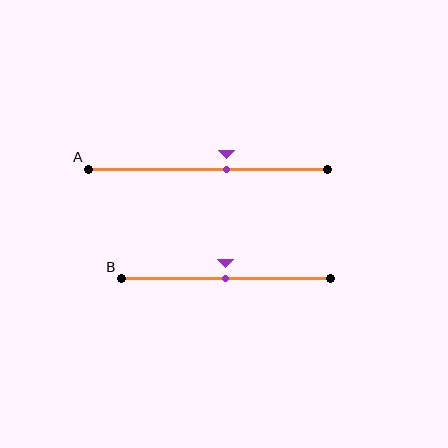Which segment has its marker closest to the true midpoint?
Segment B has its marker closest to the true midpoint.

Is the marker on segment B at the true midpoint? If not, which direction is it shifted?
Yes, the marker on segment B is at the true midpoint.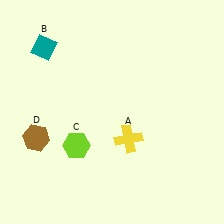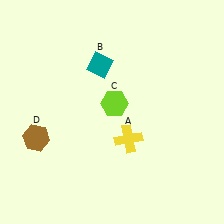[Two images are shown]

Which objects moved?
The objects that moved are: the teal diamond (B), the lime hexagon (C).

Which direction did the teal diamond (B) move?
The teal diamond (B) moved right.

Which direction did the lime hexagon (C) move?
The lime hexagon (C) moved up.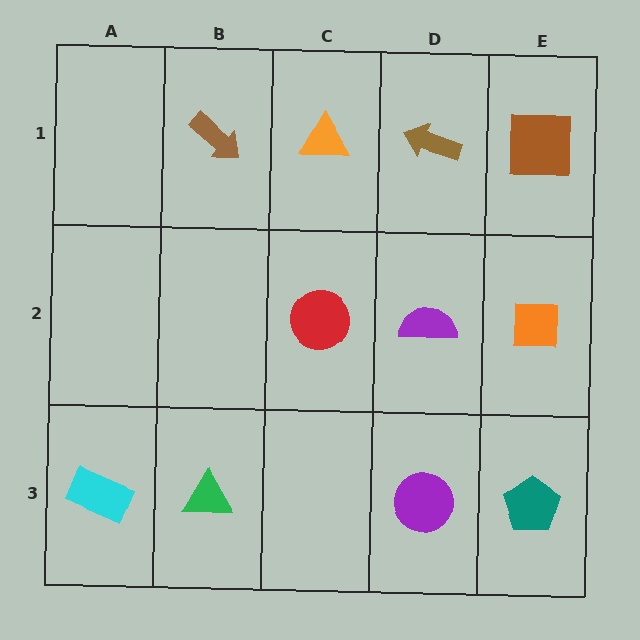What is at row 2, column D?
A purple semicircle.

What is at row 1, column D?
A brown arrow.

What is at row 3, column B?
A green triangle.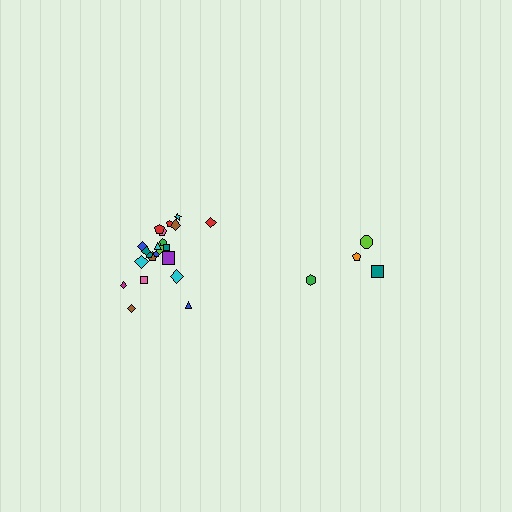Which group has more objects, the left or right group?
The left group.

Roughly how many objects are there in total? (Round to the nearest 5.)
Roughly 25 objects in total.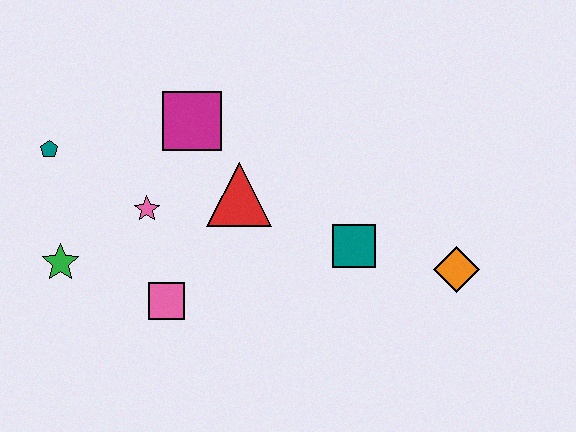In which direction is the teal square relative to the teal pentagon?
The teal square is to the right of the teal pentagon.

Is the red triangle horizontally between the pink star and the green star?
No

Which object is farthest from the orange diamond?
The teal pentagon is farthest from the orange diamond.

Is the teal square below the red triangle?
Yes